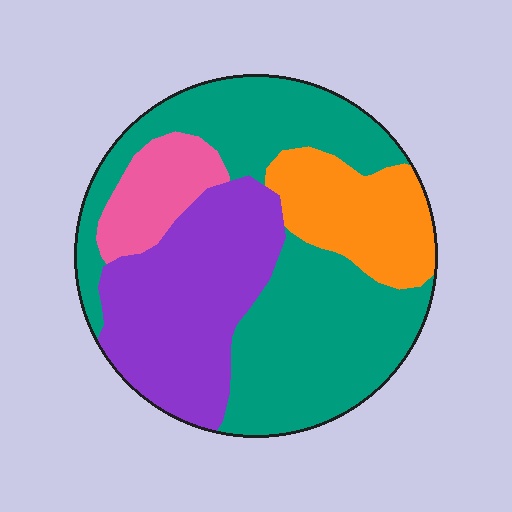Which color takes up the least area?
Pink, at roughly 10%.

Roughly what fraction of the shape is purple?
Purple covers roughly 30% of the shape.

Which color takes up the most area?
Teal, at roughly 45%.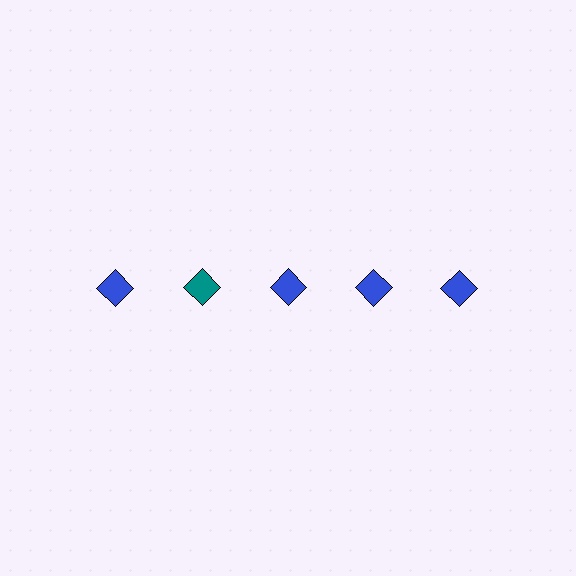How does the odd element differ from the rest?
It has a different color: teal instead of blue.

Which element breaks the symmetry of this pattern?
The teal diamond in the top row, second from left column breaks the symmetry. All other shapes are blue diamonds.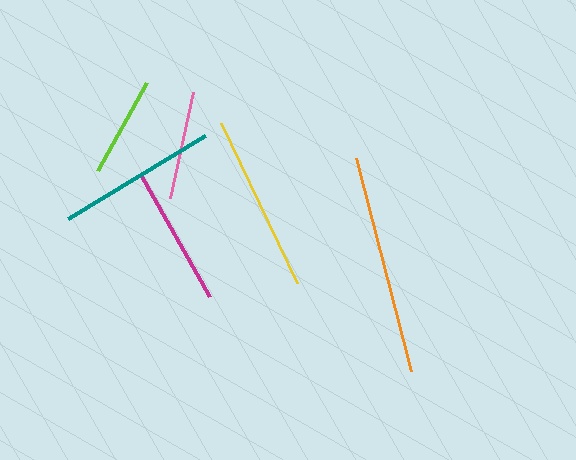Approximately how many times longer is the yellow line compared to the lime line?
The yellow line is approximately 1.8 times the length of the lime line.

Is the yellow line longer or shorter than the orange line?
The orange line is longer than the yellow line.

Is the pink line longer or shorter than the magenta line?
The magenta line is longer than the pink line.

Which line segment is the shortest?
The lime line is the shortest at approximately 101 pixels.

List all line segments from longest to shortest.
From longest to shortest: orange, yellow, teal, magenta, pink, lime.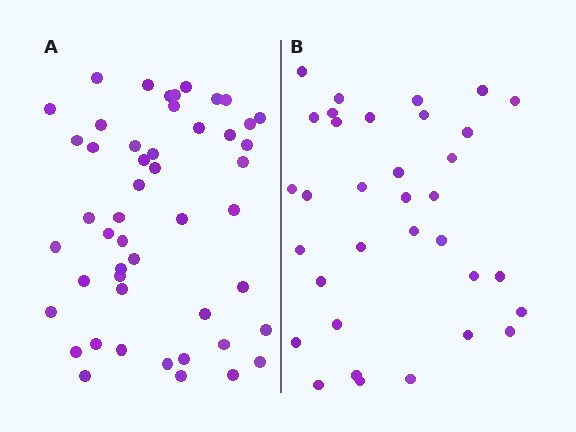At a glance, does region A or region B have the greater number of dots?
Region A (the left region) has more dots.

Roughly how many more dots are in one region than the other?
Region A has approximately 15 more dots than region B.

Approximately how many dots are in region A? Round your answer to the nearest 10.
About 50 dots. (The exact count is 49, which rounds to 50.)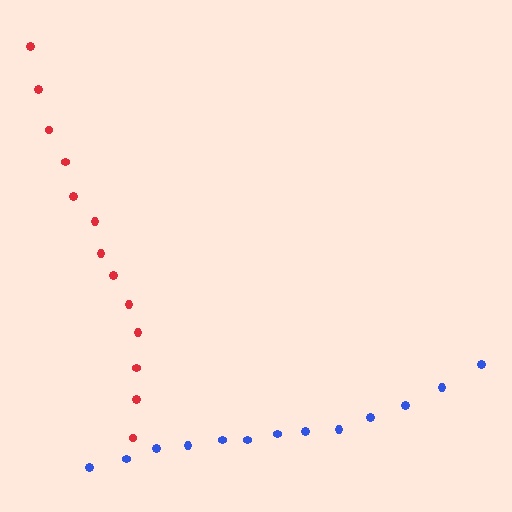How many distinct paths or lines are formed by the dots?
There are 2 distinct paths.